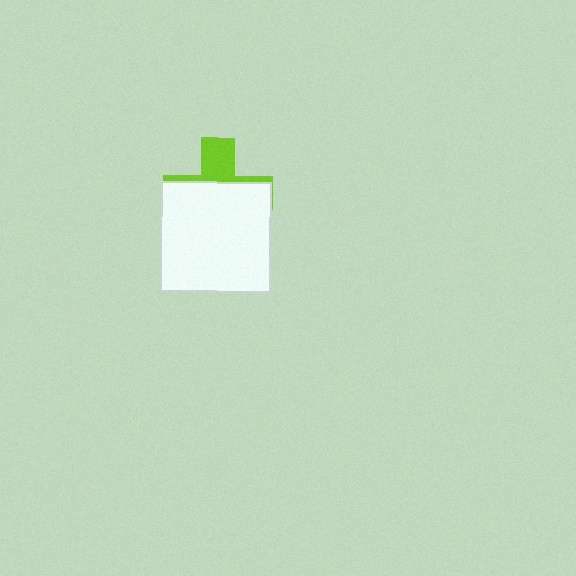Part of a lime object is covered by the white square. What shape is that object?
It is a cross.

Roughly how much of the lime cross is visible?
A small part of it is visible (roughly 31%).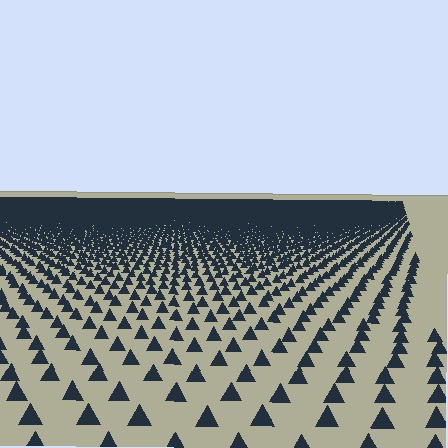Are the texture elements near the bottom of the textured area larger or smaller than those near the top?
Larger. Near the bottom, elements are closer to the viewer and appear at a bigger on-screen size.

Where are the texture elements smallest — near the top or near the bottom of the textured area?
Near the top.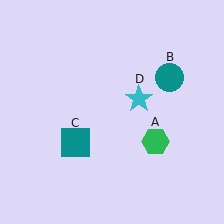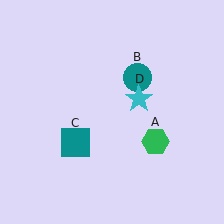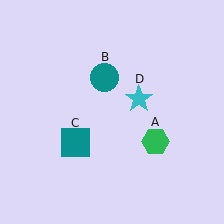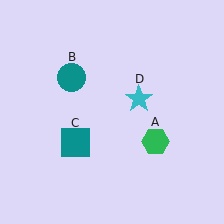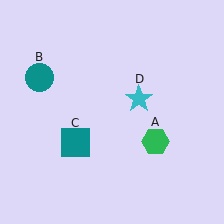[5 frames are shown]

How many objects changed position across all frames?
1 object changed position: teal circle (object B).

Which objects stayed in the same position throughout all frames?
Green hexagon (object A) and teal square (object C) and cyan star (object D) remained stationary.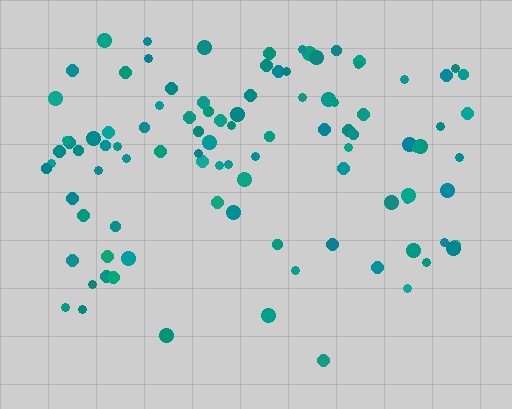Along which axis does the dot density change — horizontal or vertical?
Vertical.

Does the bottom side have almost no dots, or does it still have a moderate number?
Still a moderate number, just noticeably fewer than the top.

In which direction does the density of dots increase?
From bottom to top, with the top side densest.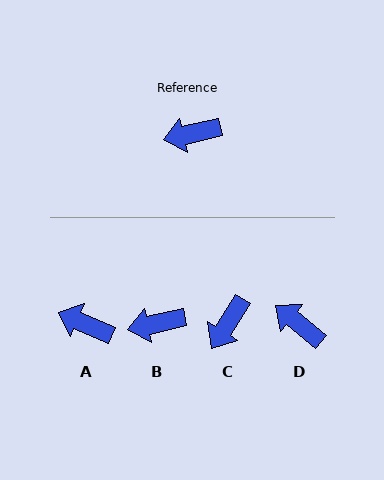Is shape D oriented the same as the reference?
No, it is off by about 52 degrees.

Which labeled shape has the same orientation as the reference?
B.